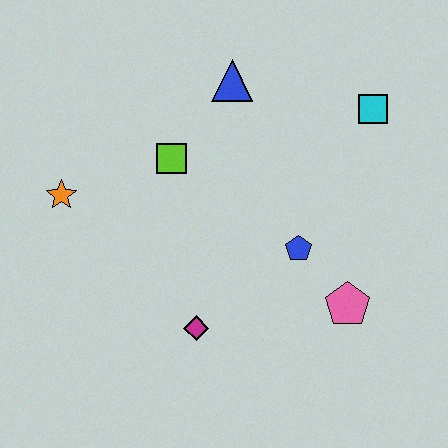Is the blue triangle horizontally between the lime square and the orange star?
No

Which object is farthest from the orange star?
The cyan square is farthest from the orange star.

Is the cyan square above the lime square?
Yes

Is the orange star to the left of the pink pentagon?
Yes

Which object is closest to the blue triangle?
The lime square is closest to the blue triangle.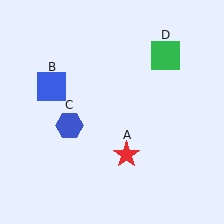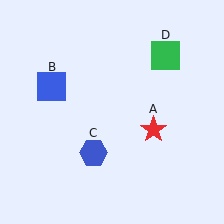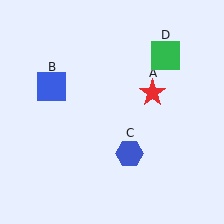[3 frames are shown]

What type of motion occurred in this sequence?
The red star (object A), blue hexagon (object C) rotated counterclockwise around the center of the scene.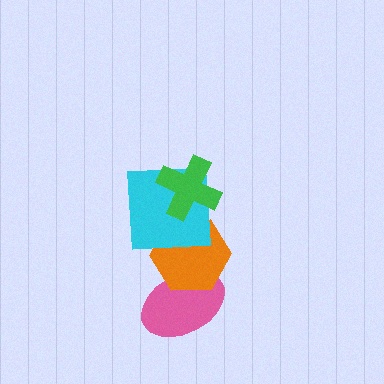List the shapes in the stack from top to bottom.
From top to bottom: the green cross, the cyan square, the orange hexagon, the pink ellipse.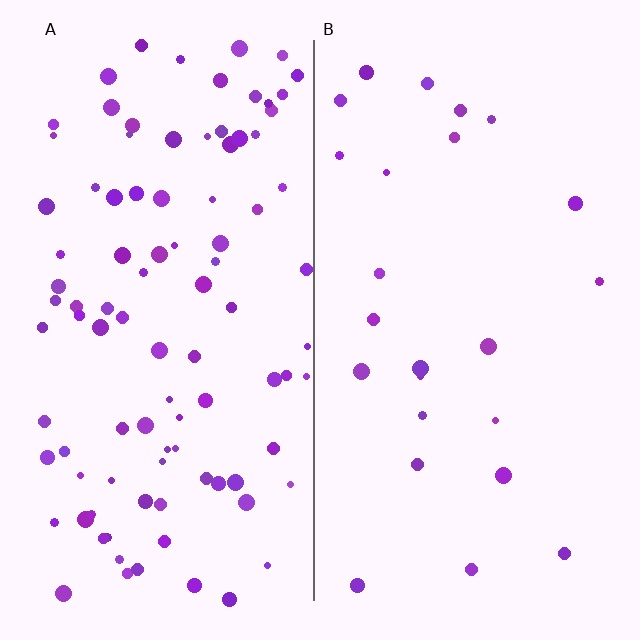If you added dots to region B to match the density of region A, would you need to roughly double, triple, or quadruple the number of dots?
Approximately quadruple.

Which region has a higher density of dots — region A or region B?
A (the left).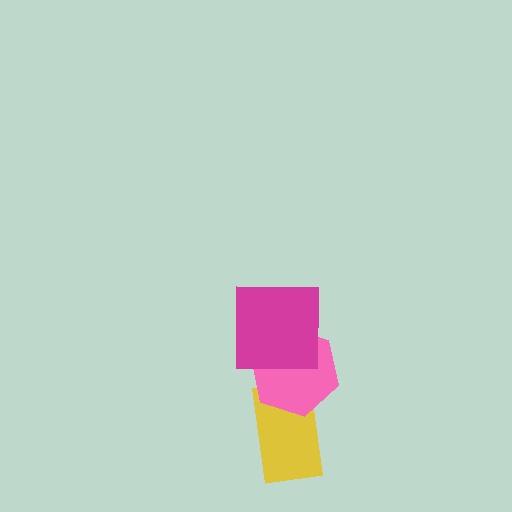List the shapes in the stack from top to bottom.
From top to bottom: the magenta square, the pink hexagon, the yellow rectangle.